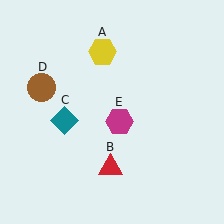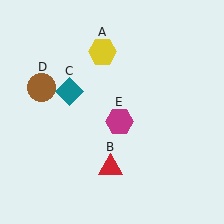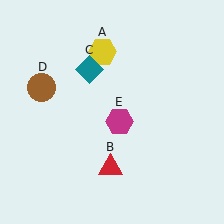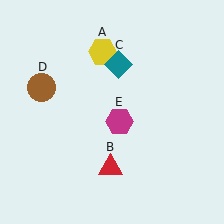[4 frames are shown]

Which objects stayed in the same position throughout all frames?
Yellow hexagon (object A) and red triangle (object B) and brown circle (object D) and magenta hexagon (object E) remained stationary.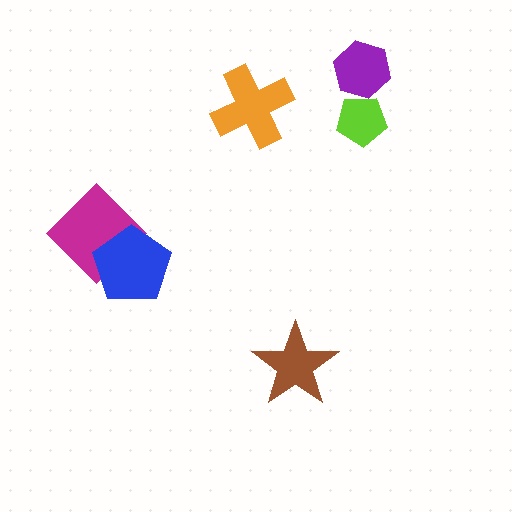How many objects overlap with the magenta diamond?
1 object overlaps with the magenta diamond.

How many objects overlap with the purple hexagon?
1 object overlaps with the purple hexagon.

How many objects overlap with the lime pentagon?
1 object overlaps with the lime pentagon.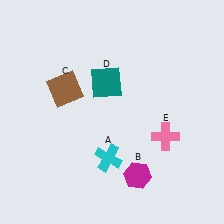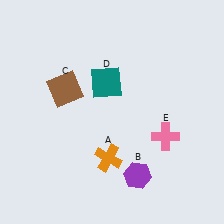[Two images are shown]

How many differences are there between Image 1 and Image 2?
There are 2 differences between the two images.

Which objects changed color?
A changed from cyan to orange. B changed from magenta to purple.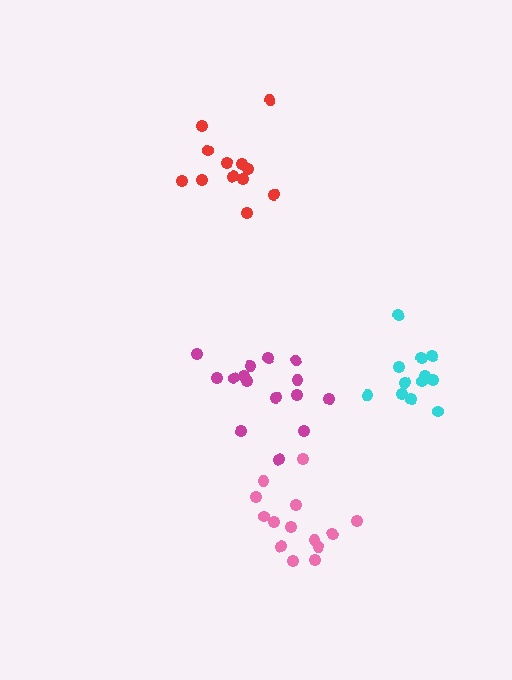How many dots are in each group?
Group 1: 12 dots, Group 2: 14 dots, Group 3: 15 dots, Group 4: 12 dots (53 total).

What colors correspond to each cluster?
The clusters are colored: red, pink, magenta, cyan.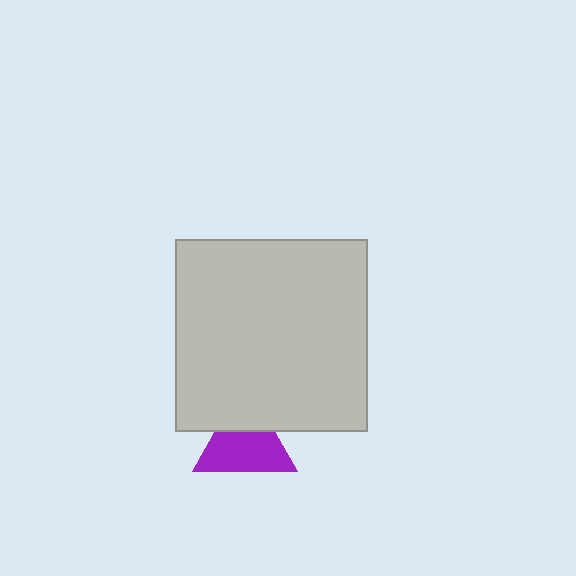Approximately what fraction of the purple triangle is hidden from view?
Roughly 32% of the purple triangle is hidden behind the light gray square.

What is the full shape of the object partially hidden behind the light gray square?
The partially hidden object is a purple triangle.